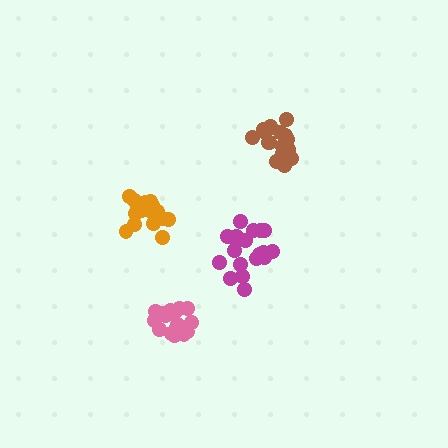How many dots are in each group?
Group 1: 19 dots, Group 2: 20 dots, Group 3: 20 dots, Group 4: 19 dots (78 total).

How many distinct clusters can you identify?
There are 4 distinct clusters.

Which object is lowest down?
The pink cluster is bottommost.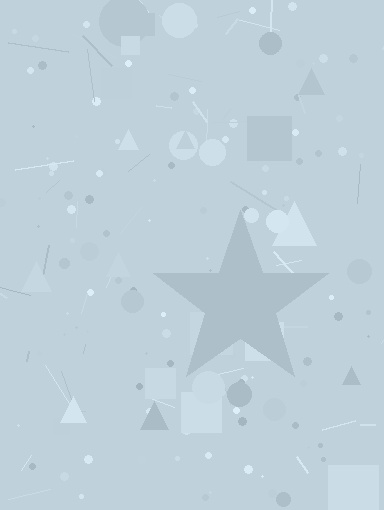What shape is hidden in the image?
A star is hidden in the image.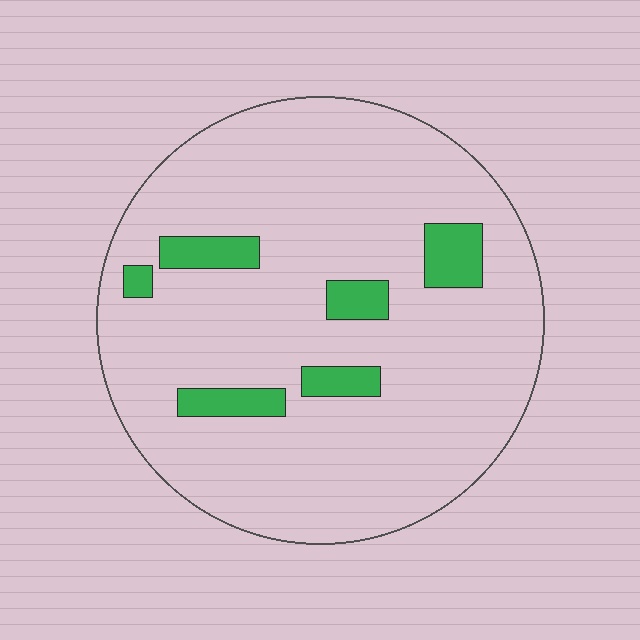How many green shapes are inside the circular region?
6.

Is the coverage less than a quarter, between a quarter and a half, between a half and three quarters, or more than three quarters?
Less than a quarter.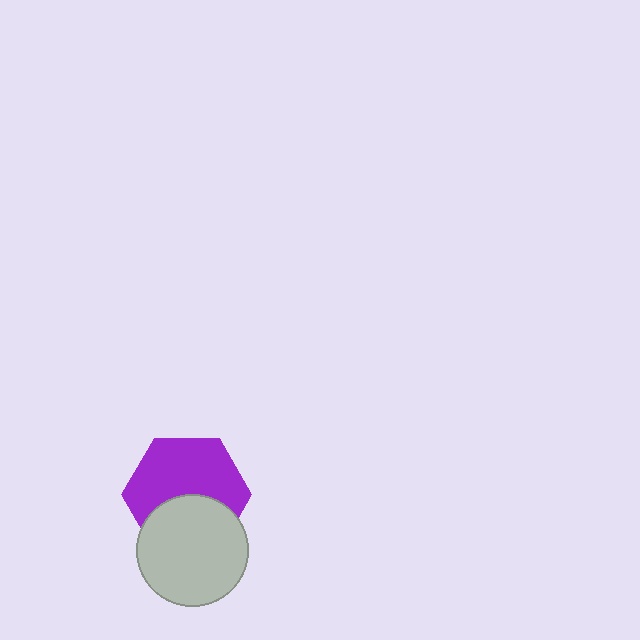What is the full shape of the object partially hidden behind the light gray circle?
The partially hidden object is a purple hexagon.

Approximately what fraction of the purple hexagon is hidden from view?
Roughly 39% of the purple hexagon is hidden behind the light gray circle.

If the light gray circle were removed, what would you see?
You would see the complete purple hexagon.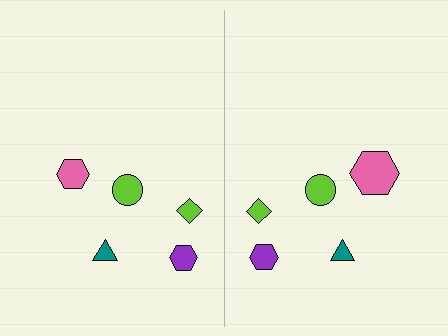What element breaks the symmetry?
The pink hexagon on the right side has a different size than its mirror counterpart.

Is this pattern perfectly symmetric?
No, the pattern is not perfectly symmetric. The pink hexagon on the right side has a different size than its mirror counterpart.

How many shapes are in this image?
There are 10 shapes in this image.